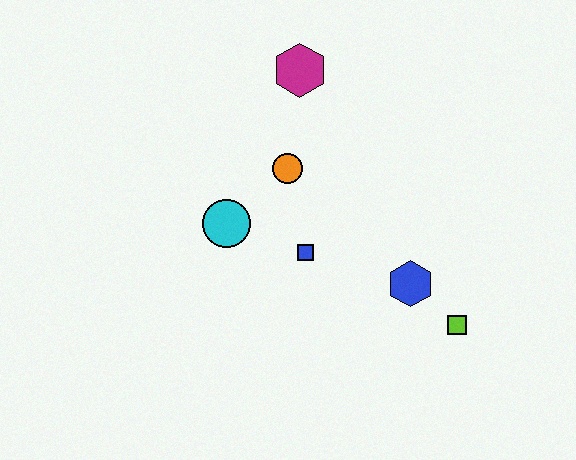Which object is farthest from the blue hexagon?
The magenta hexagon is farthest from the blue hexagon.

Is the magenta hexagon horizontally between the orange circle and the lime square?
Yes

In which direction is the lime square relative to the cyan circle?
The lime square is to the right of the cyan circle.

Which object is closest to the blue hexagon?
The lime square is closest to the blue hexagon.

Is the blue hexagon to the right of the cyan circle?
Yes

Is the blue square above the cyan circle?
No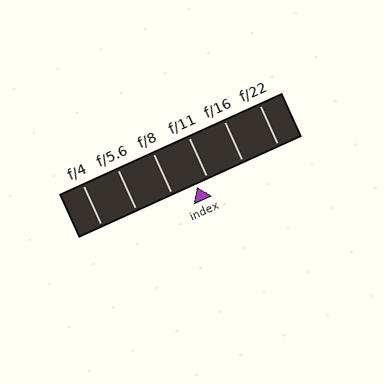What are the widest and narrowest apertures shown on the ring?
The widest aperture shown is f/4 and the narrowest is f/22.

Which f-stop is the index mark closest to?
The index mark is closest to f/11.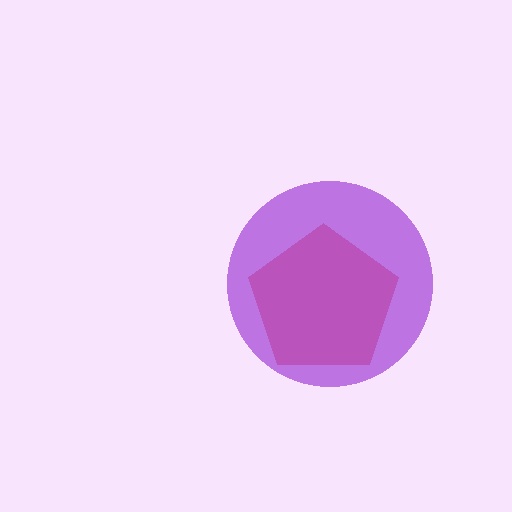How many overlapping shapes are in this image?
There are 2 overlapping shapes in the image.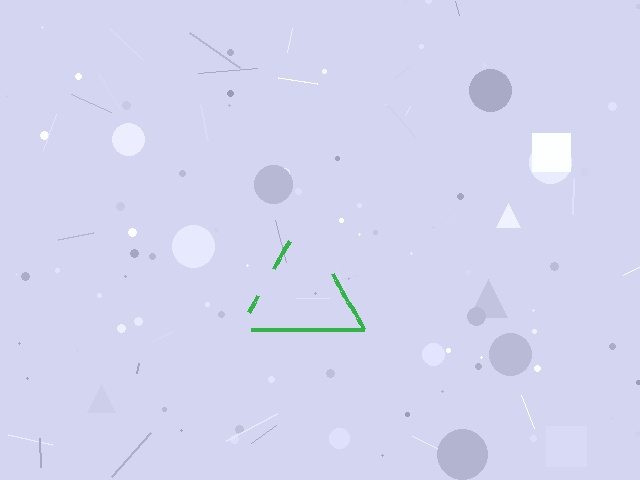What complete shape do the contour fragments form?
The contour fragments form a triangle.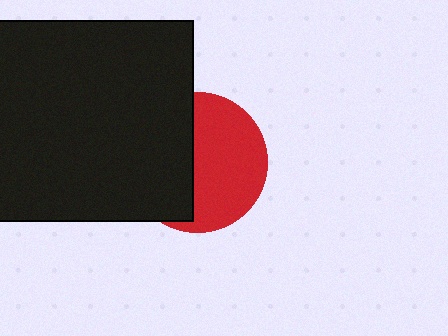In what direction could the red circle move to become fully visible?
The red circle could move right. That would shift it out from behind the black square entirely.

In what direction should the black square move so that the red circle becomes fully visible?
The black square should move left. That is the shortest direction to clear the overlap and leave the red circle fully visible.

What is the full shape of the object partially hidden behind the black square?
The partially hidden object is a red circle.